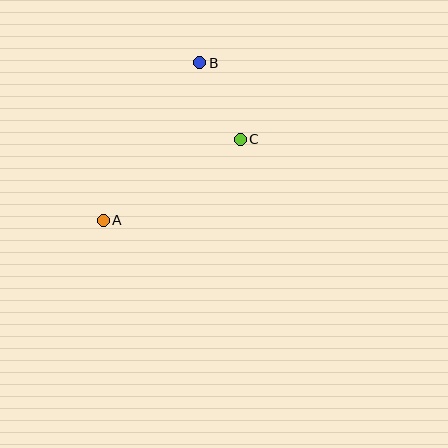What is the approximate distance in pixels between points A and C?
The distance between A and C is approximately 159 pixels.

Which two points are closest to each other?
Points B and C are closest to each other.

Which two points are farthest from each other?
Points A and B are farthest from each other.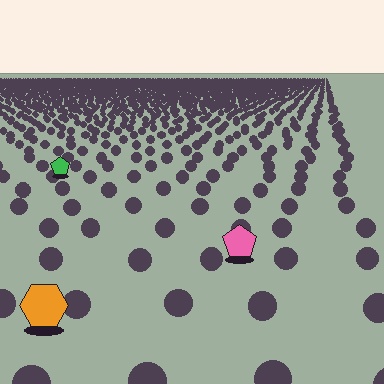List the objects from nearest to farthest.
From nearest to farthest: the orange hexagon, the pink pentagon, the green pentagon.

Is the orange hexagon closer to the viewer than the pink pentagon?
Yes. The orange hexagon is closer — you can tell from the texture gradient: the ground texture is coarser near it.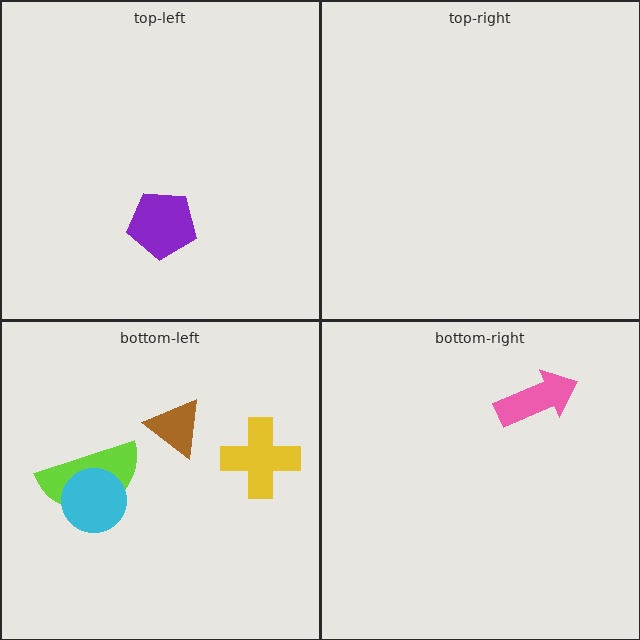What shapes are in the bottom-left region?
The brown triangle, the lime semicircle, the cyan circle, the yellow cross.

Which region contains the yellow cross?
The bottom-left region.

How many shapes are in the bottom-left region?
4.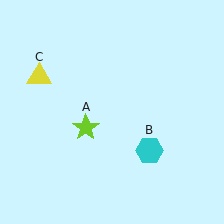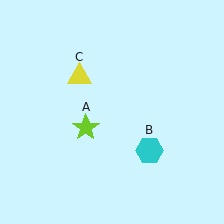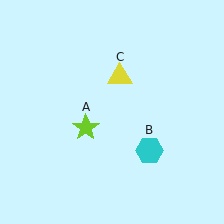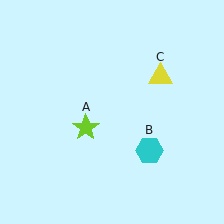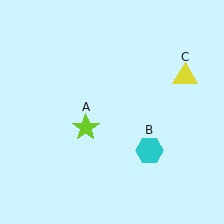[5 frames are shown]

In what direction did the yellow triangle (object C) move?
The yellow triangle (object C) moved right.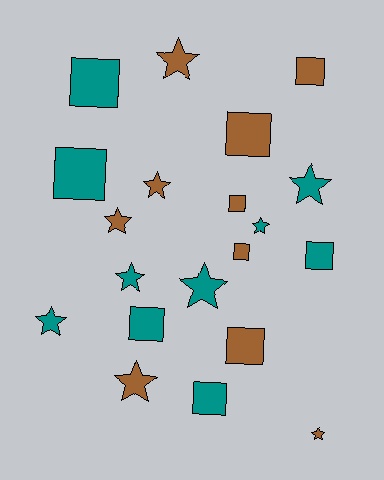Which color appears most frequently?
Teal, with 10 objects.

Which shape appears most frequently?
Square, with 10 objects.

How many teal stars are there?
There are 5 teal stars.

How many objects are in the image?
There are 20 objects.